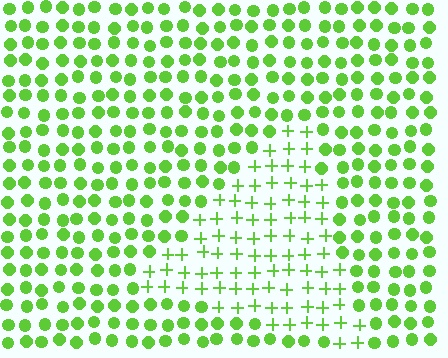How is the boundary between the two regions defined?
The boundary is defined by a change in element shape: plus signs inside vs. circles outside. All elements share the same color and spacing.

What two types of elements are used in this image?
The image uses plus signs inside the triangle region and circles outside it.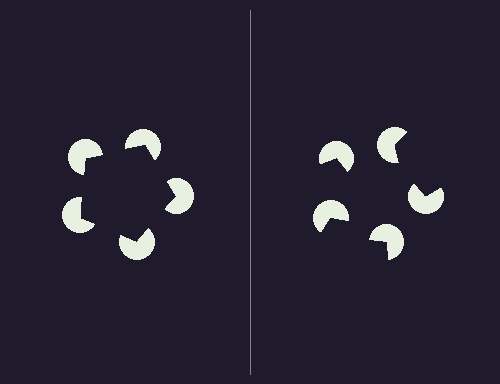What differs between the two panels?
The pac-man discs are positioned identically on both sides; only the wedge orientations differ. On the left they align to a pentagon; on the right they are misaligned.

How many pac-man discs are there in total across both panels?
10 — 5 on each side.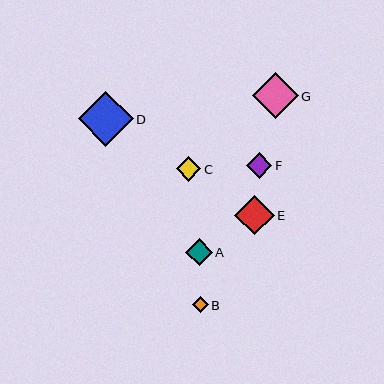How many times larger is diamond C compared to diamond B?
Diamond C is approximately 1.5 times the size of diamond B.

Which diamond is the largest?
Diamond D is the largest with a size of approximately 55 pixels.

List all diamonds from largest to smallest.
From largest to smallest: D, G, E, A, F, C, B.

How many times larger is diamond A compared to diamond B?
Diamond A is approximately 1.6 times the size of diamond B.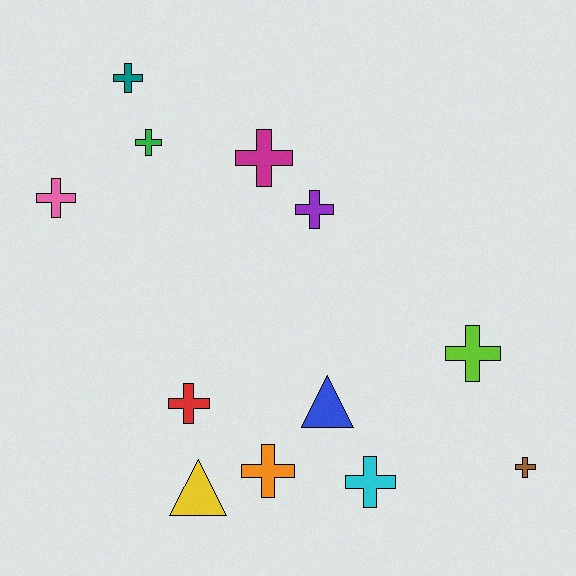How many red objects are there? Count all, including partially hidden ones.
There is 1 red object.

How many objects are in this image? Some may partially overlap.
There are 12 objects.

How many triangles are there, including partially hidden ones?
There are 2 triangles.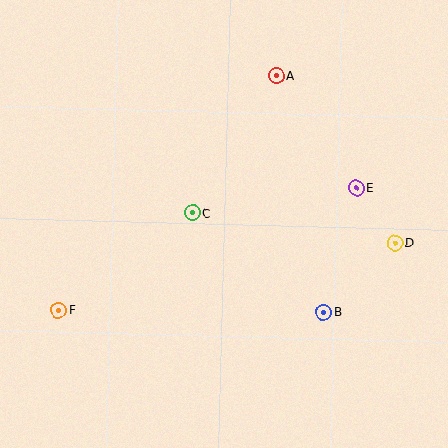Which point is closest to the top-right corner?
Point A is closest to the top-right corner.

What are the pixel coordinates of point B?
Point B is at (323, 312).